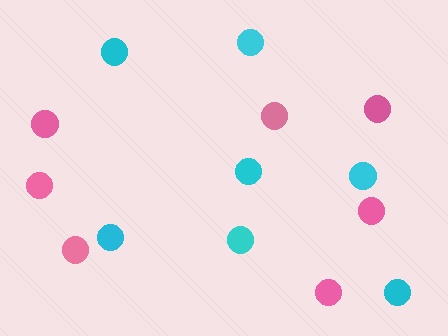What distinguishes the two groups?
There are 2 groups: one group of cyan circles (7) and one group of pink circles (7).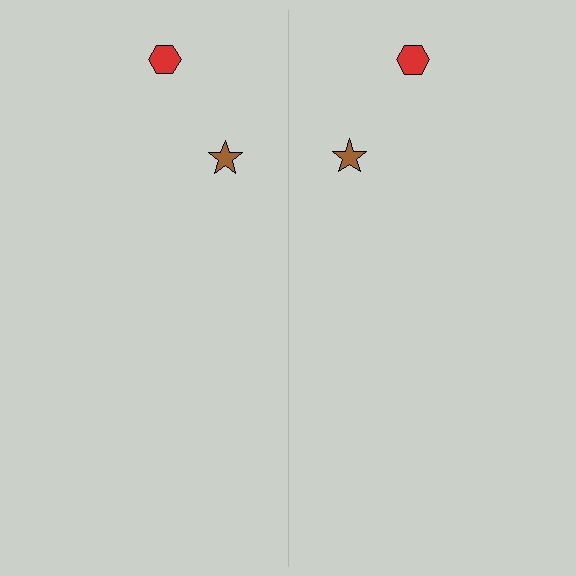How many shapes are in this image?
There are 4 shapes in this image.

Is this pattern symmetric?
Yes, this pattern has bilateral (reflection) symmetry.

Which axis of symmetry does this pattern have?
The pattern has a vertical axis of symmetry running through the center of the image.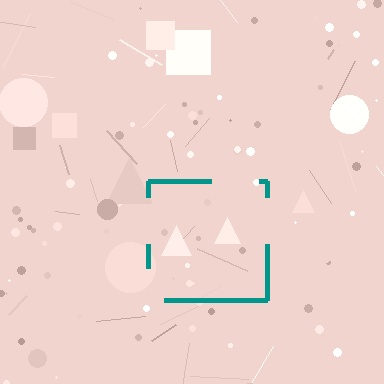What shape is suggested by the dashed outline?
The dashed outline suggests a square.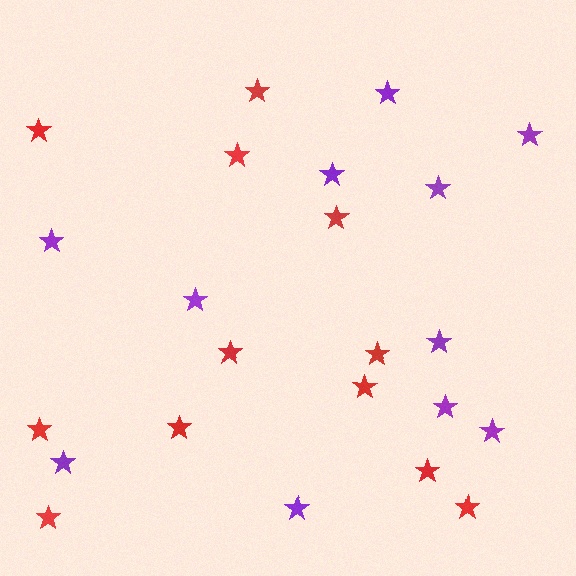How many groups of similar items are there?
There are 2 groups: one group of red stars (12) and one group of purple stars (11).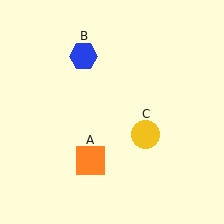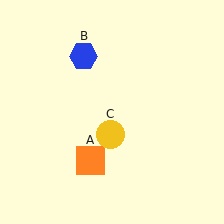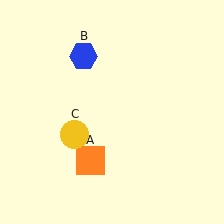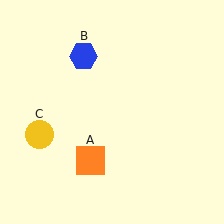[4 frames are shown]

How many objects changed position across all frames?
1 object changed position: yellow circle (object C).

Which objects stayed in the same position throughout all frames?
Orange square (object A) and blue hexagon (object B) remained stationary.